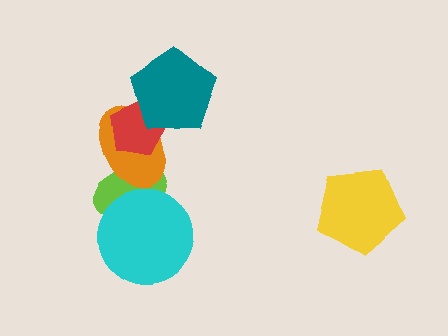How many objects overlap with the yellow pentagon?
0 objects overlap with the yellow pentagon.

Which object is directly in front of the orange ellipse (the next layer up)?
The red pentagon is directly in front of the orange ellipse.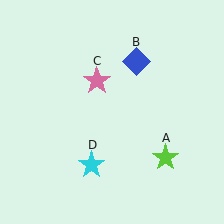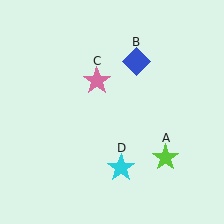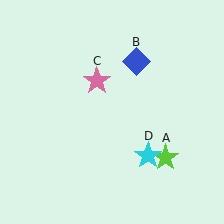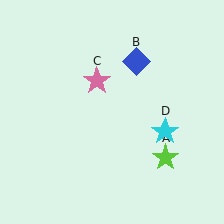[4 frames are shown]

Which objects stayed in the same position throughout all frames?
Lime star (object A) and blue diamond (object B) and pink star (object C) remained stationary.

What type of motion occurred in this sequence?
The cyan star (object D) rotated counterclockwise around the center of the scene.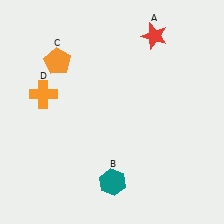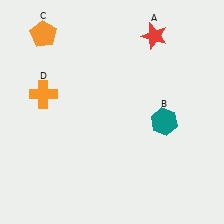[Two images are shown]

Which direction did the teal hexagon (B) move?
The teal hexagon (B) moved up.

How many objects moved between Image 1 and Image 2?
2 objects moved between the two images.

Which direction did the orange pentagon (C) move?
The orange pentagon (C) moved up.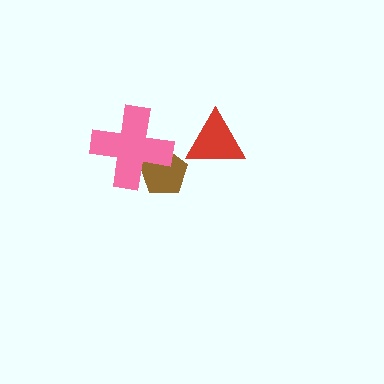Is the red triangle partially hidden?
No, no other shape covers it.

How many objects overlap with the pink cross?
1 object overlaps with the pink cross.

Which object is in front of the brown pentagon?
The pink cross is in front of the brown pentagon.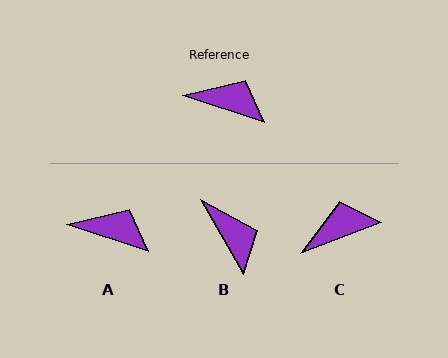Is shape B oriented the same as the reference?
No, it is off by about 42 degrees.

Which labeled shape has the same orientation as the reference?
A.